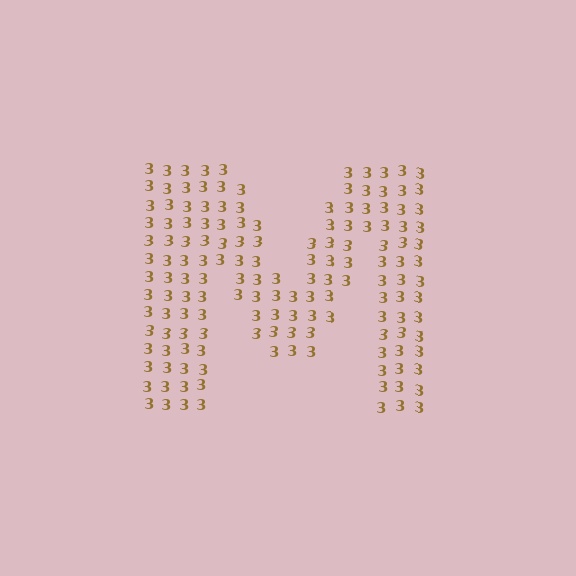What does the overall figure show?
The overall figure shows the letter M.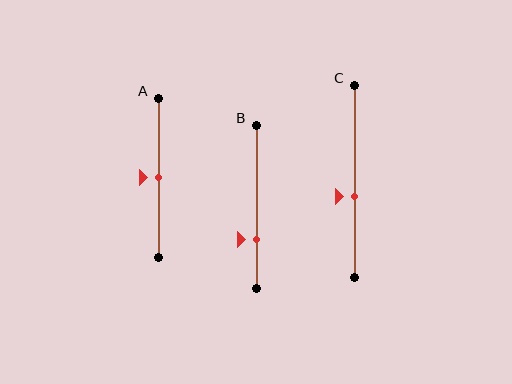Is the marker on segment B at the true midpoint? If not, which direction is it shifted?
No, the marker on segment B is shifted downward by about 20% of the segment length.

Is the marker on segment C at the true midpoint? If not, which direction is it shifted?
No, the marker on segment C is shifted downward by about 8% of the segment length.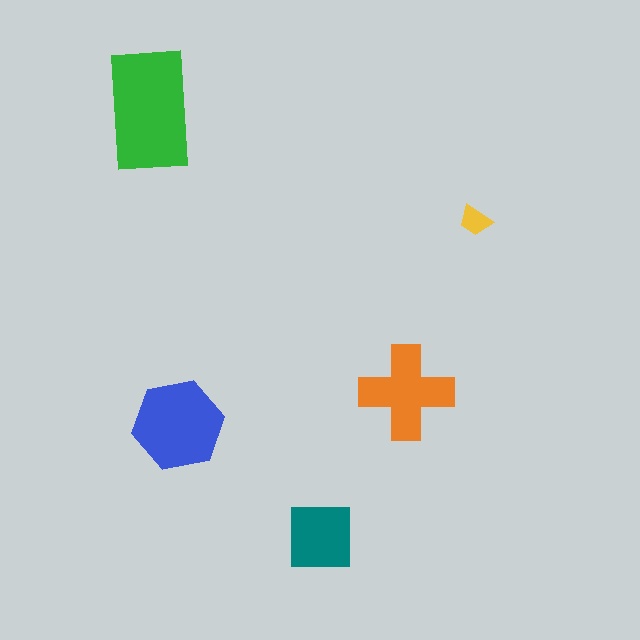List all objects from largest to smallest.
The green rectangle, the blue hexagon, the orange cross, the teal square, the yellow trapezoid.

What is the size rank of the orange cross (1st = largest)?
3rd.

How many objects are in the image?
There are 5 objects in the image.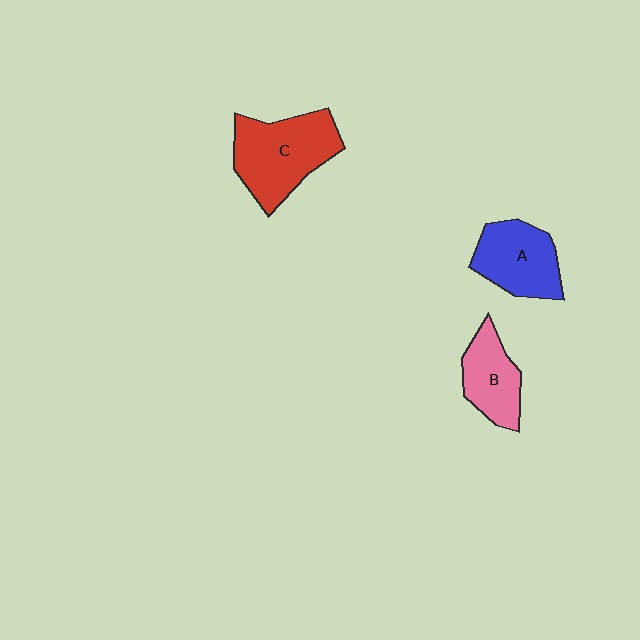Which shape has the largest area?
Shape C (red).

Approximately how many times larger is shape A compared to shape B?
Approximately 1.2 times.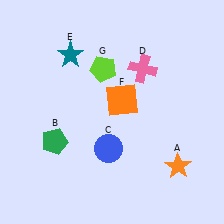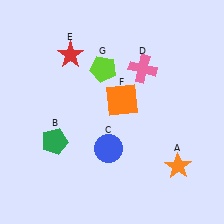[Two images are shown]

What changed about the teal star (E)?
In Image 1, E is teal. In Image 2, it changed to red.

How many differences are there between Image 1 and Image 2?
There is 1 difference between the two images.